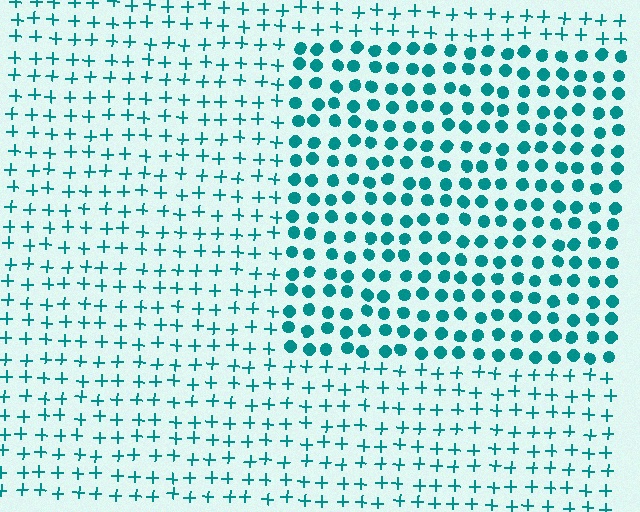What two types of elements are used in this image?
The image uses circles inside the rectangle region and plus signs outside it.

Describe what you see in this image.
The image is filled with small teal elements arranged in a uniform grid. A rectangle-shaped region contains circles, while the surrounding area contains plus signs. The boundary is defined purely by the change in element shape.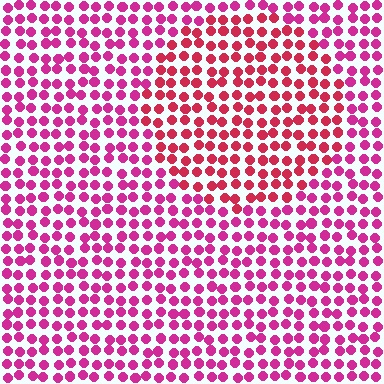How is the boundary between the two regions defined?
The boundary is defined purely by a slight shift in hue (about 26 degrees). Spacing, size, and orientation are identical on both sides.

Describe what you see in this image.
The image is filled with small magenta elements in a uniform arrangement. A circle-shaped region is visible where the elements are tinted to a slightly different hue, forming a subtle color boundary.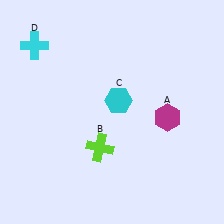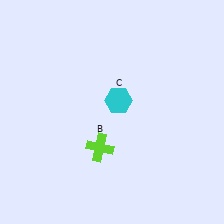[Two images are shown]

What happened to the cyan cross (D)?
The cyan cross (D) was removed in Image 2. It was in the top-left area of Image 1.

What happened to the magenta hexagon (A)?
The magenta hexagon (A) was removed in Image 2. It was in the bottom-right area of Image 1.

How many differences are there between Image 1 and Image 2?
There are 2 differences between the two images.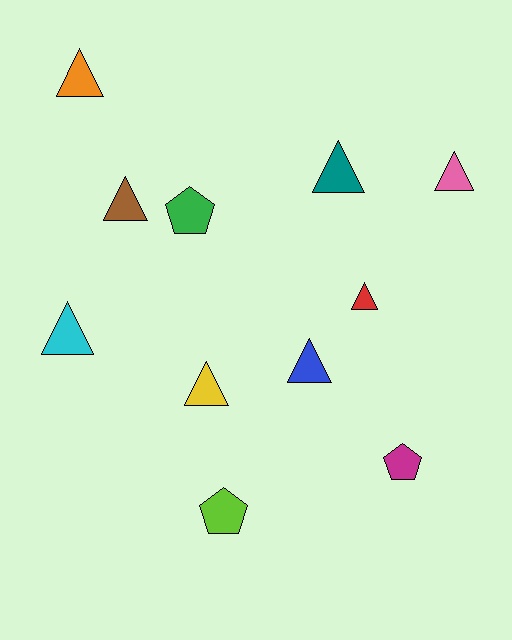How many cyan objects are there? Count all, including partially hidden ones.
There is 1 cyan object.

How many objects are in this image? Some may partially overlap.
There are 11 objects.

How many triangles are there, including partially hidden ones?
There are 8 triangles.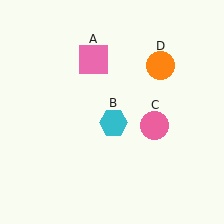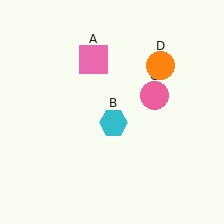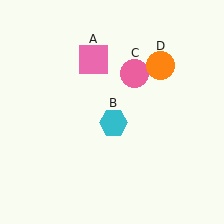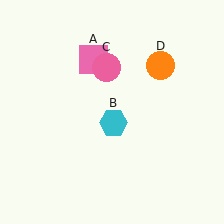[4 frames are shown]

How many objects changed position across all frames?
1 object changed position: pink circle (object C).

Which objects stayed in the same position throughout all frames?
Pink square (object A) and cyan hexagon (object B) and orange circle (object D) remained stationary.